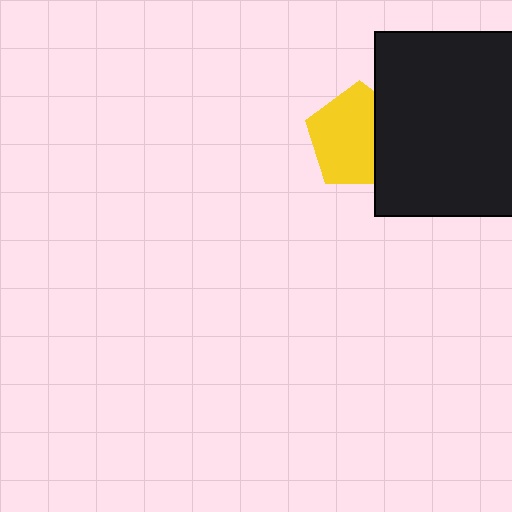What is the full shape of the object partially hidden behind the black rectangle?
The partially hidden object is a yellow pentagon.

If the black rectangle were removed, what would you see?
You would see the complete yellow pentagon.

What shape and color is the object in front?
The object in front is a black rectangle.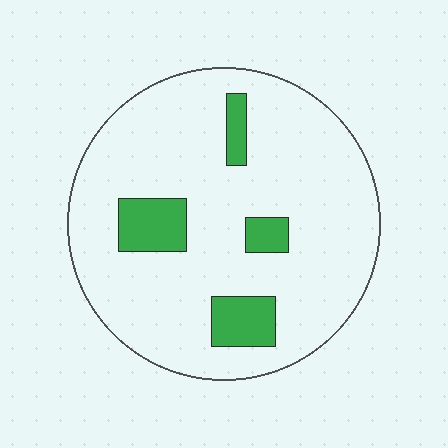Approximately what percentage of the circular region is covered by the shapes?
Approximately 15%.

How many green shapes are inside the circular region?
4.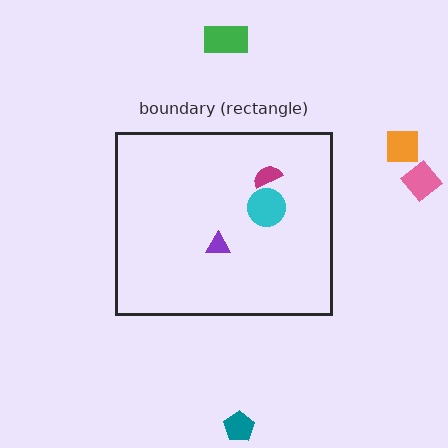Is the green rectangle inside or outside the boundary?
Outside.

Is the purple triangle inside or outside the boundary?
Inside.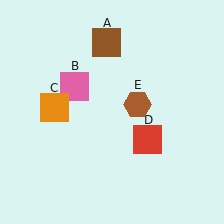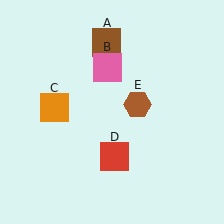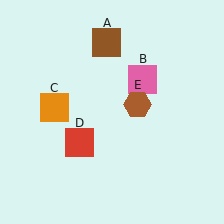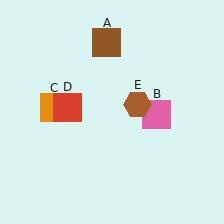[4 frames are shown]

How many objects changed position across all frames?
2 objects changed position: pink square (object B), red square (object D).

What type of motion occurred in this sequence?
The pink square (object B), red square (object D) rotated clockwise around the center of the scene.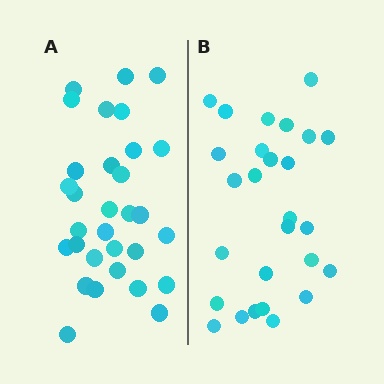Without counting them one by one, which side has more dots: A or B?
Region A (the left region) has more dots.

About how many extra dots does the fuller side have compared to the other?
Region A has about 4 more dots than region B.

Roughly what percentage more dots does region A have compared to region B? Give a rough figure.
About 15% more.